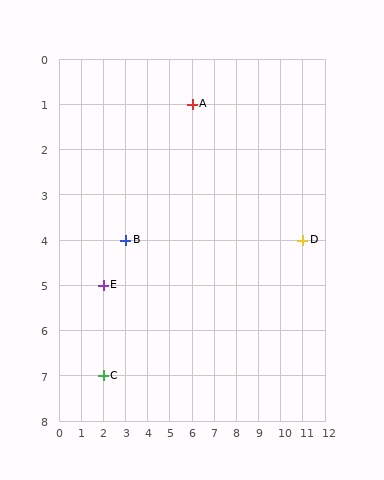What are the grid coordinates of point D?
Point D is at grid coordinates (11, 4).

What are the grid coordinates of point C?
Point C is at grid coordinates (2, 7).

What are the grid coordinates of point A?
Point A is at grid coordinates (6, 1).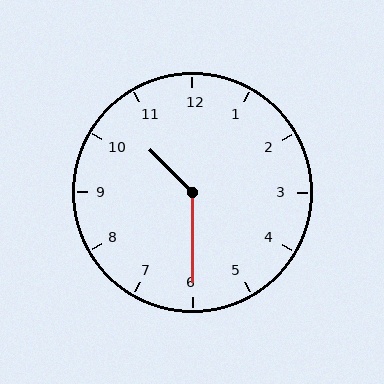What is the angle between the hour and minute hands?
Approximately 135 degrees.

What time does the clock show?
10:30.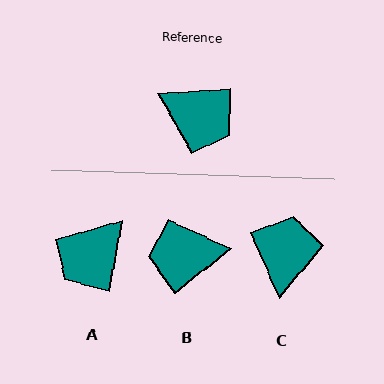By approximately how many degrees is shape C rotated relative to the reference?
Approximately 110 degrees counter-clockwise.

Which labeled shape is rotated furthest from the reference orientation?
B, about 145 degrees away.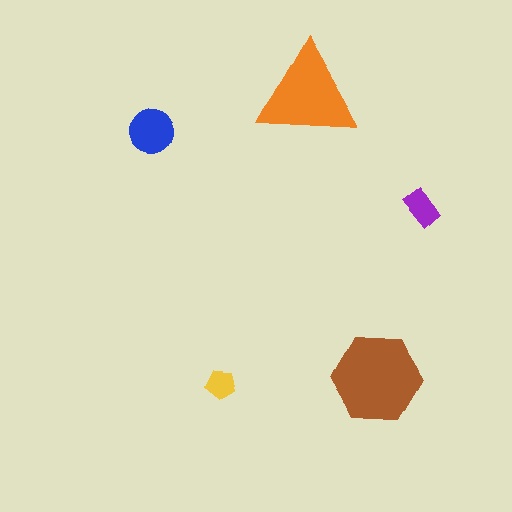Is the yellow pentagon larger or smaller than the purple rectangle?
Smaller.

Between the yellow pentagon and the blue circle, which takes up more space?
The blue circle.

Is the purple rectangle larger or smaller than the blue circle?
Smaller.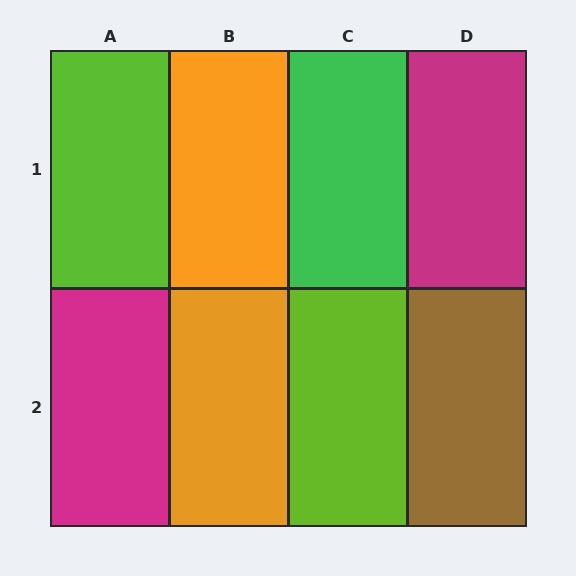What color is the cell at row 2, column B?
Orange.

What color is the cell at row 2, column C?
Lime.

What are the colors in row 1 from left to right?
Lime, orange, green, magenta.